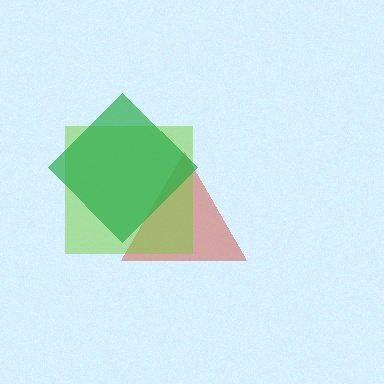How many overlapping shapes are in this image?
There are 3 overlapping shapes in the image.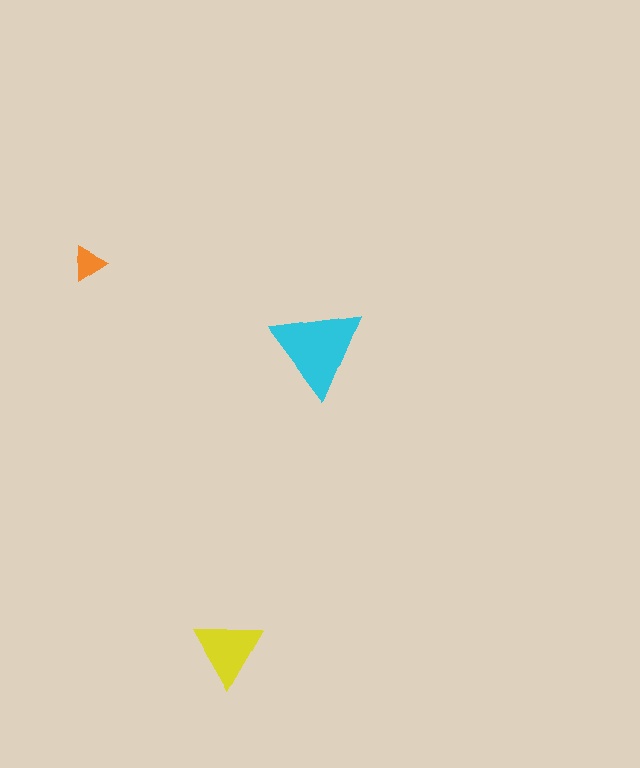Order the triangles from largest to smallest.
the cyan one, the yellow one, the orange one.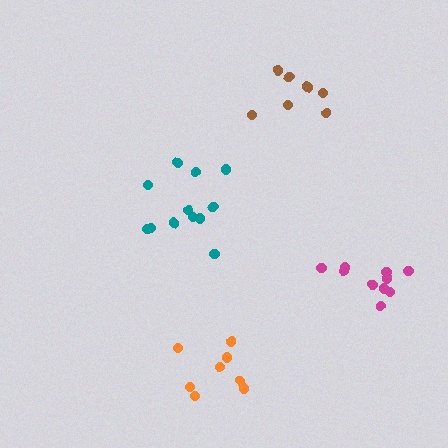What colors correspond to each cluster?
The clusters are colored: magenta, teal, orange, brown.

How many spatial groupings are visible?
There are 4 spatial groupings.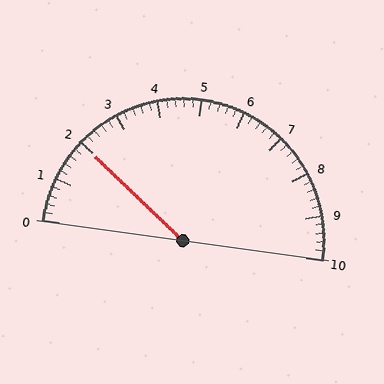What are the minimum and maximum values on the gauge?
The gauge ranges from 0 to 10.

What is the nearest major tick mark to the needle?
The nearest major tick mark is 2.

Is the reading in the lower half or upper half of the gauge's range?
The reading is in the lower half of the range (0 to 10).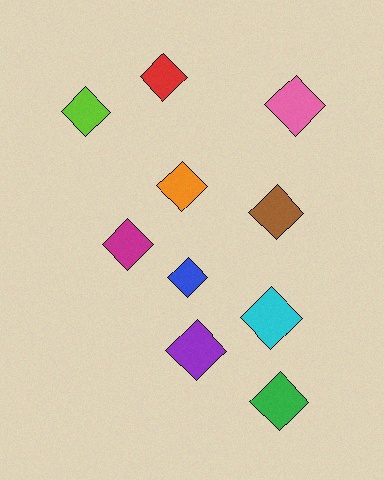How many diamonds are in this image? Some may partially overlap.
There are 10 diamonds.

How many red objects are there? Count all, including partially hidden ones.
There is 1 red object.